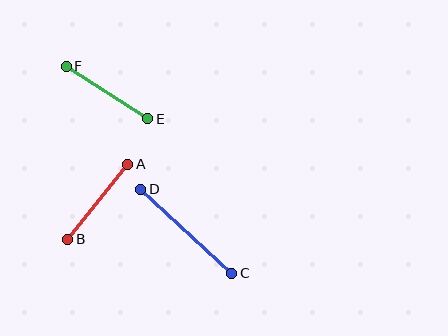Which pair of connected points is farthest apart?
Points C and D are farthest apart.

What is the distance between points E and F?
The distance is approximately 97 pixels.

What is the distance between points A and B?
The distance is approximately 96 pixels.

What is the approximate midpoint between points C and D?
The midpoint is at approximately (186, 231) pixels.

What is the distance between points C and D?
The distance is approximately 124 pixels.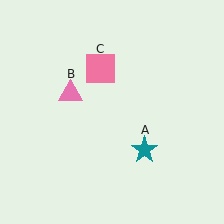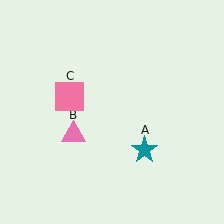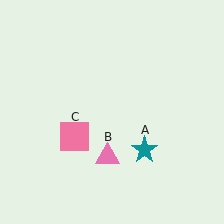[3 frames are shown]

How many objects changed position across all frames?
2 objects changed position: pink triangle (object B), pink square (object C).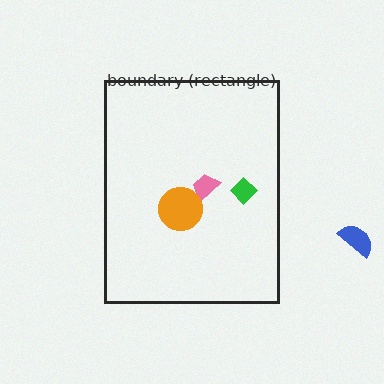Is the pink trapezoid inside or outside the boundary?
Inside.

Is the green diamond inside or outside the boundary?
Inside.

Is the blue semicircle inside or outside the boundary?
Outside.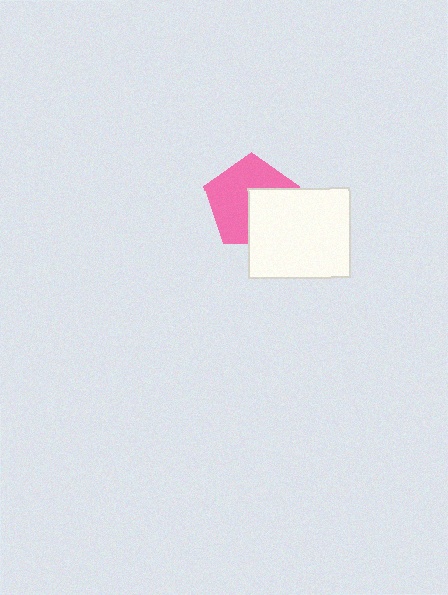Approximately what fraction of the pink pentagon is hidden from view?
Roughly 40% of the pink pentagon is hidden behind the white rectangle.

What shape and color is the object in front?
The object in front is a white rectangle.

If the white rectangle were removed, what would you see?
You would see the complete pink pentagon.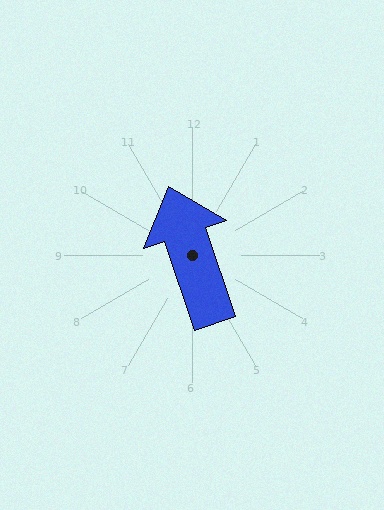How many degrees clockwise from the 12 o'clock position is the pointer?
Approximately 341 degrees.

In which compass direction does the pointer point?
North.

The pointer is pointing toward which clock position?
Roughly 11 o'clock.